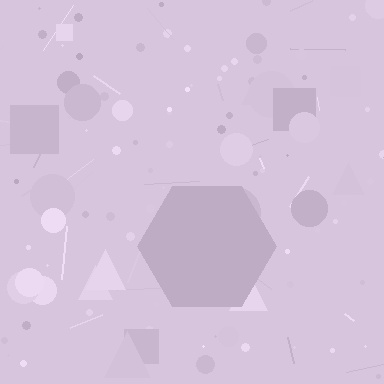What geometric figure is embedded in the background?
A hexagon is embedded in the background.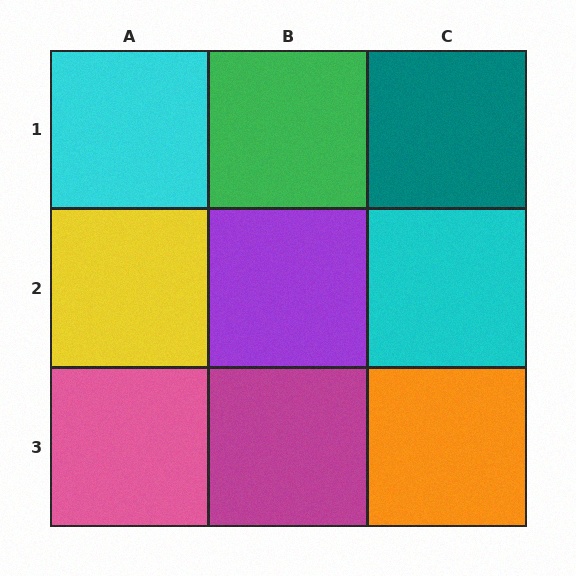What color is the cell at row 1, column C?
Teal.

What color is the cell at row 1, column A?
Cyan.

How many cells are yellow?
1 cell is yellow.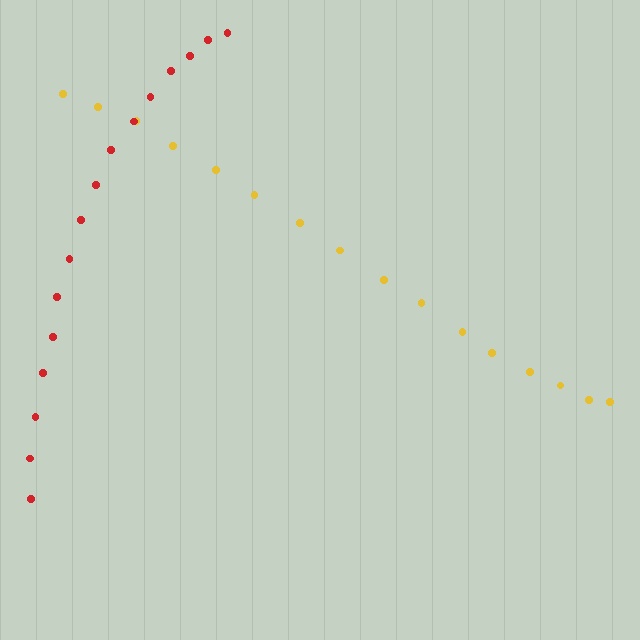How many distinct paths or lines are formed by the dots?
There are 2 distinct paths.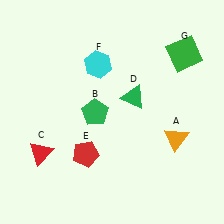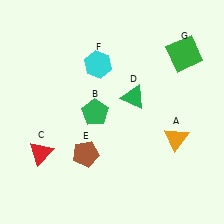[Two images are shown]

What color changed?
The pentagon (E) changed from red in Image 1 to brown in Image 2.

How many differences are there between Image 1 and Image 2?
There is 1 difference between the two images.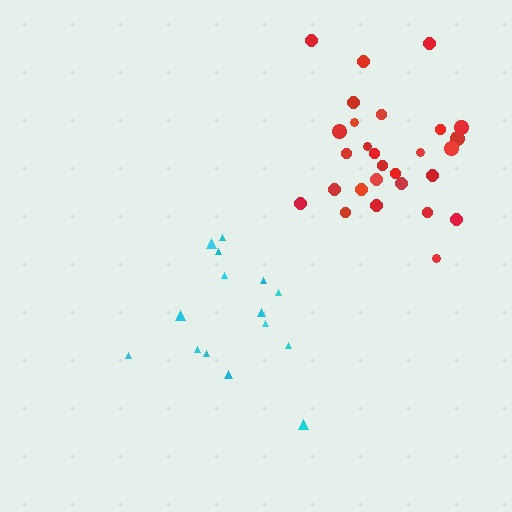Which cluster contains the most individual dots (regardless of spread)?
Red (28).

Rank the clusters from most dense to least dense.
red, cyan.